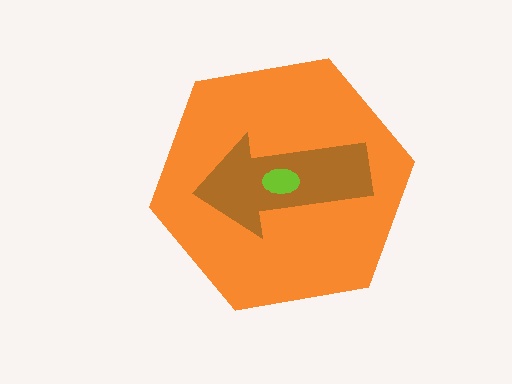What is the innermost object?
The lime ellipse.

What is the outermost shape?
The orange hexagon.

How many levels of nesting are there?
3.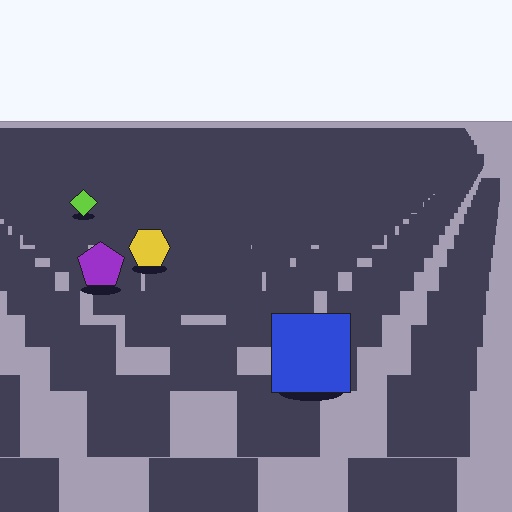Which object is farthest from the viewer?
The lime diamond is farthest from the viewer. It appears smaller and the ground texture around it is denser.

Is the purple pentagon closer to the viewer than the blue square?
No. The blue square is closer — you can tell from the texture gradient: the ground texture is coarser near it.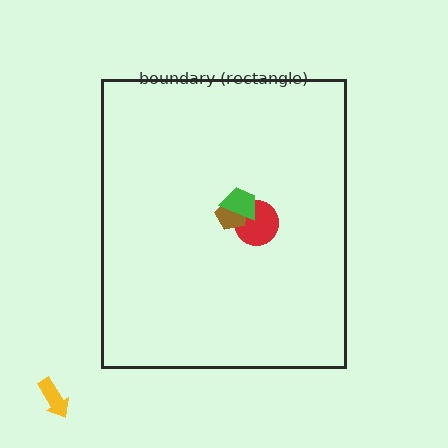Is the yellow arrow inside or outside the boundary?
Outside.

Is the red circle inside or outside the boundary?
Inside.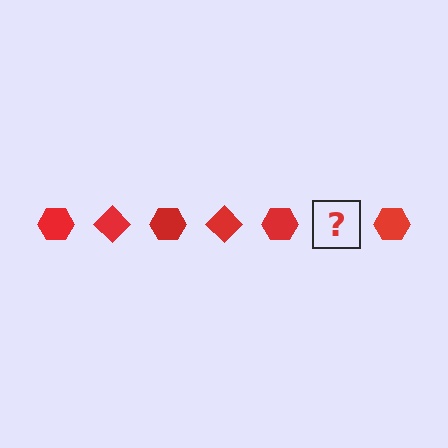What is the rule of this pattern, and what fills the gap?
The rule is that the pattern cycles through hexagon, diamond shapes in red. The gap should be filled with a red diamond.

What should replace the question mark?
The question mark should be replaced with a red diamond.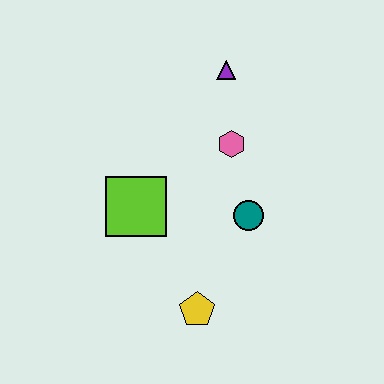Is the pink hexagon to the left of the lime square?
No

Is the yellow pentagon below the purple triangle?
Yes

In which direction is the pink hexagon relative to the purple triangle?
The pink hexagon is below the purple triangle.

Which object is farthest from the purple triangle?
The yellow pentagon is farthest from the purple triangle.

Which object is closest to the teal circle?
The pink hexagon is closest to the teal circle.